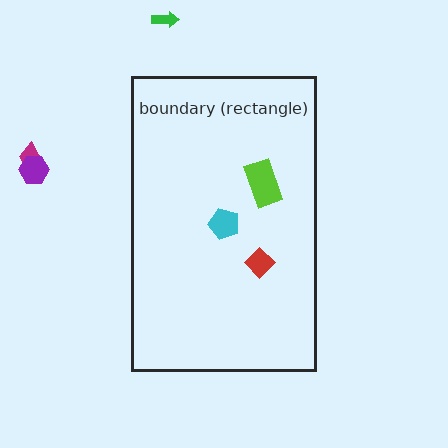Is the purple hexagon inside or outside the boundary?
Outside.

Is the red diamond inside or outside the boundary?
Inside.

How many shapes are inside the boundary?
3 inside, 3 outside.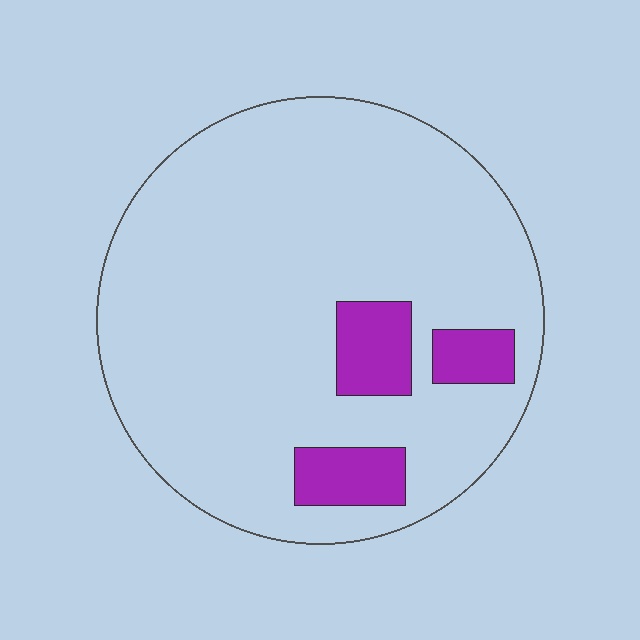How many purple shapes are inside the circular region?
3.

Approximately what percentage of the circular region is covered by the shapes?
Approximately 10%.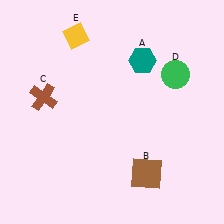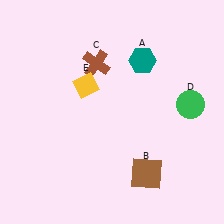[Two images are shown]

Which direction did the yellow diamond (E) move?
The yellow diamond (E) moved down.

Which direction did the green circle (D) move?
The green circle (D) moved down.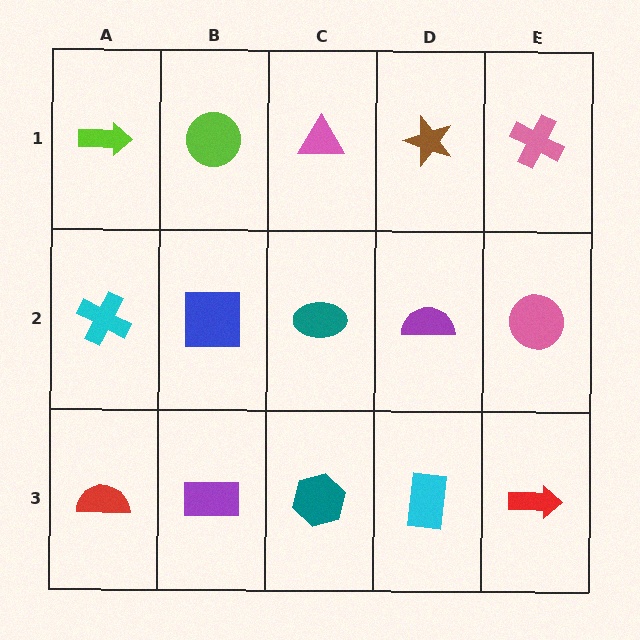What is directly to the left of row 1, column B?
A lime arrow.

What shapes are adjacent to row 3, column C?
A teal ellipse (row 2, column C), a purple rectangle (row 3, column B), a cyan rectangle (row 3, column D).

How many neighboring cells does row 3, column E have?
2.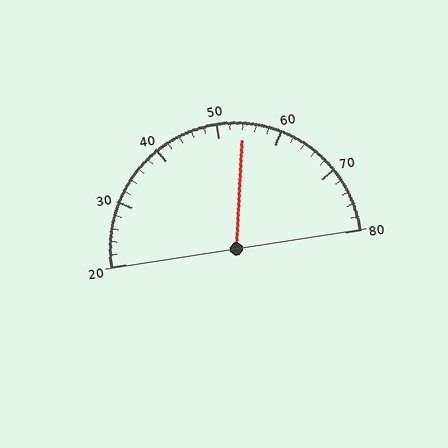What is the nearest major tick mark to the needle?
The nearest major tick mark is 50.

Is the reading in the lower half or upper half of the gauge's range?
The reading is in the upper half of the range (20 to 80).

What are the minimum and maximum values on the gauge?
The gauge ranges from 20 to 80.